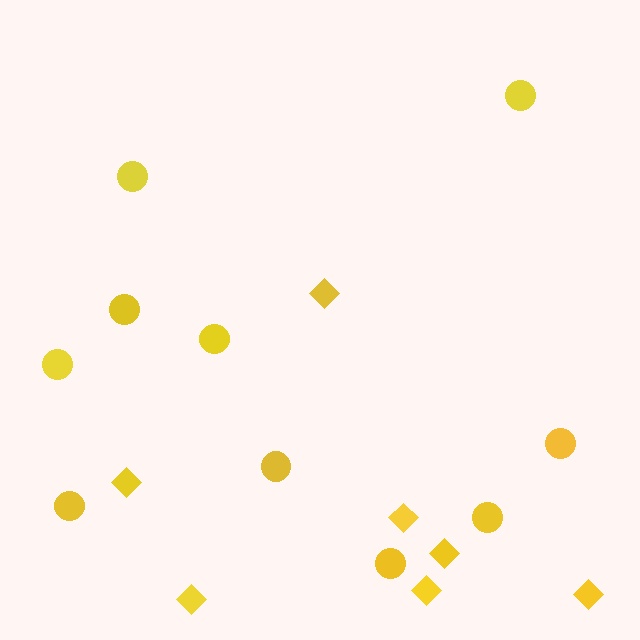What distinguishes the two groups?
There are 2 groups: one group of circles (10) and one group of diamonds (7).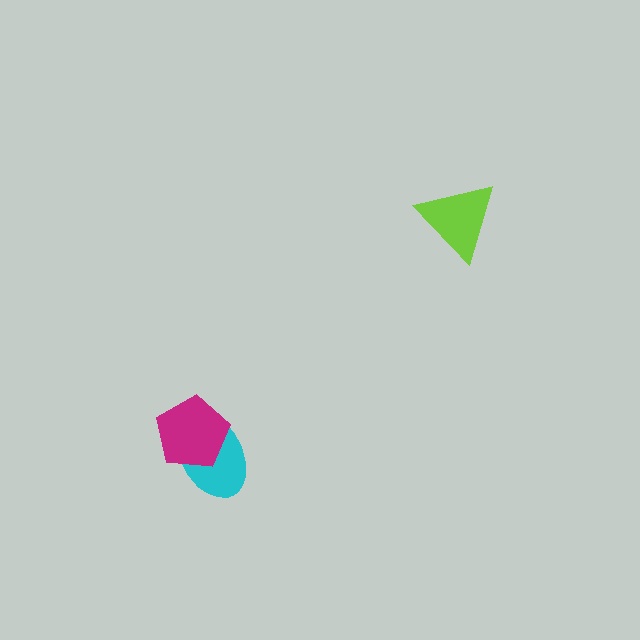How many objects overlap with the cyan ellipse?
1 object overlaps with the cyan ellipse.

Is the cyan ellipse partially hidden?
Yes, it is partially covered by another shape.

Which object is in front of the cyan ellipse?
The magenta pentagon is in front of the cyan ellipse.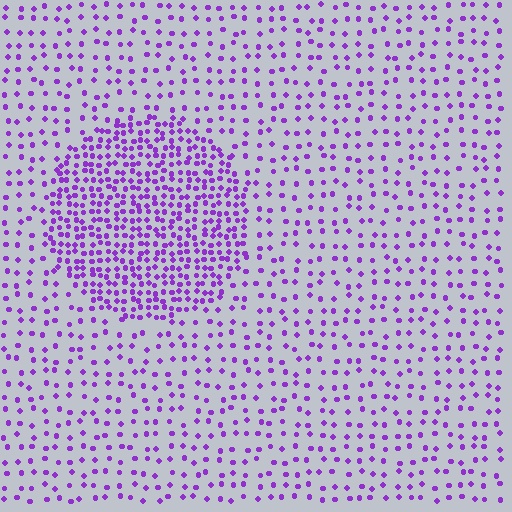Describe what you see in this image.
The image contains small purple elements arranged at two different densities. A circle-shaped region is visible where the elements are more densely packed than the surrounding area.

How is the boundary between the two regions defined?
The boundary is defined by a change in element density (approximately 2.5x ratio). All elements are the same color, size, and shape.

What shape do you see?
I see a circle.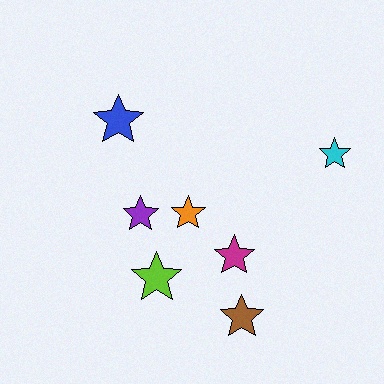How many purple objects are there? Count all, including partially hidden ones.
There is 1 purple object.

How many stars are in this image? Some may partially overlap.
There are 7 stars.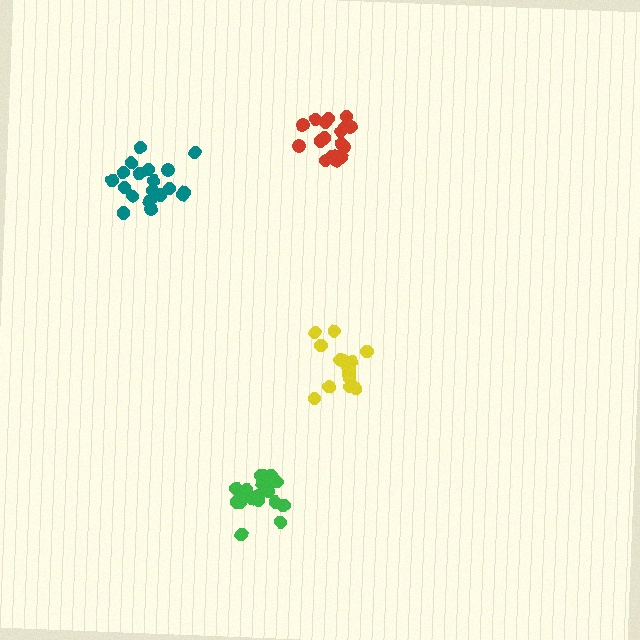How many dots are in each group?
Group 1: 19 dots, Group 2: 18 dots, Group 3: 19 dots, Group 4: 16 dots (72 total).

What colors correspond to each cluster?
The clusters are colored: green, red, teal, yellow.